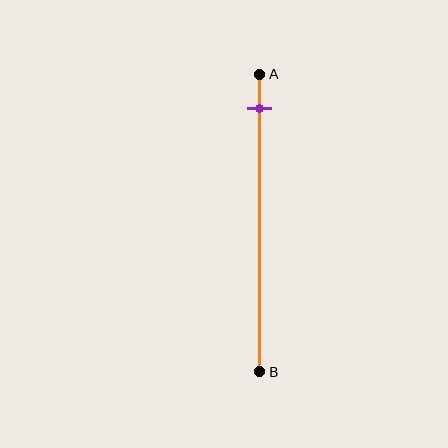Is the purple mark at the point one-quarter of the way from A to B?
No, the mark is at about 10% from A, not at the 25% one-quarter point.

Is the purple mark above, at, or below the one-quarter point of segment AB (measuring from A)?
The purple mark is above the one-quarter point of segment AB.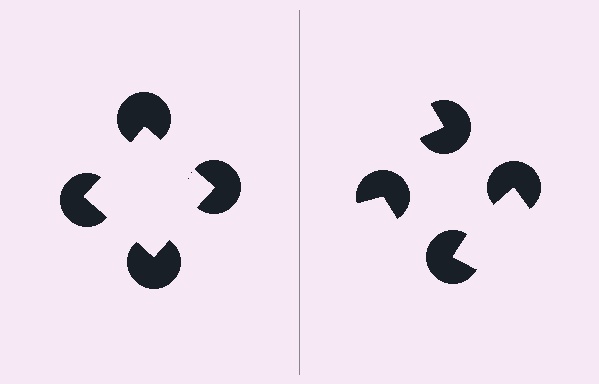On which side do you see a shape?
An illusory square appears on the left side. On the right side the wedge cuts are rotated, so no coherent shape forms.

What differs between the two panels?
The pac-man discs are positioned identically on both sides; only the wedge orientations differ. On the left they align to a square; on the right they are misaligned.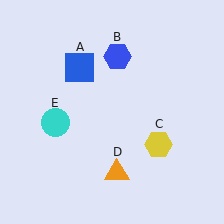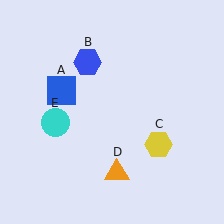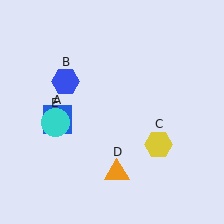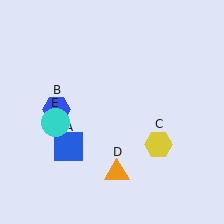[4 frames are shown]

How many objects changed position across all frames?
2 objects changed position: blue square (object A), blue hexagon (object B).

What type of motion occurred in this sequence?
The blue square (object A), blue hexagon (object B) rotated counterclockwise around the center of the scene.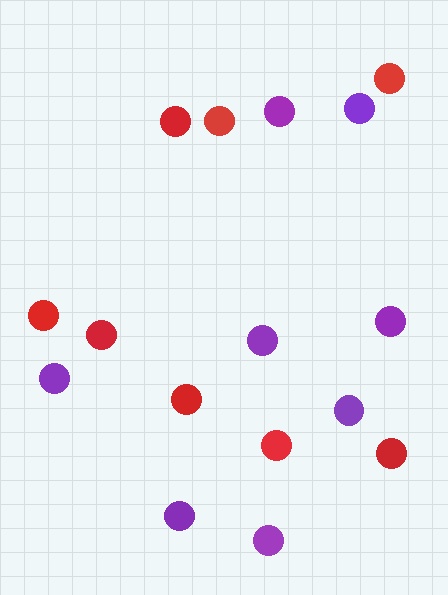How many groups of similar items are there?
There are 2 groups: one group of red circles (8) and one group of purple circles (8).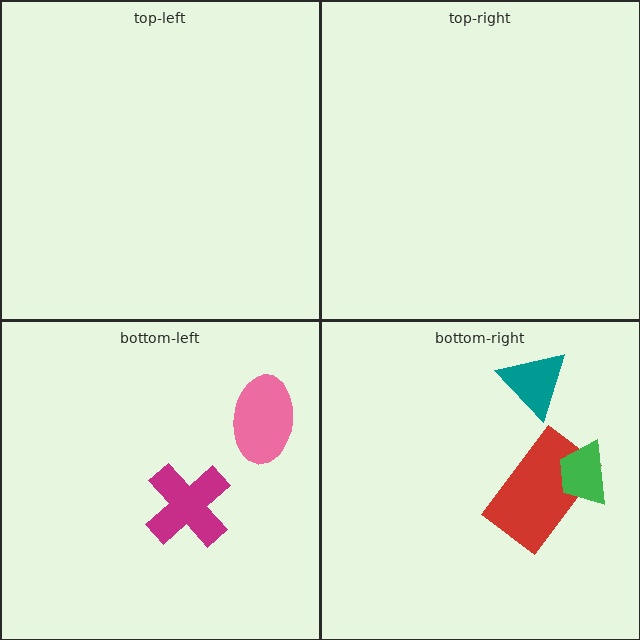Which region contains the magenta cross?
The bottom-left region.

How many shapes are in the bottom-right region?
3.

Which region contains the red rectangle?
The bottom-right region.